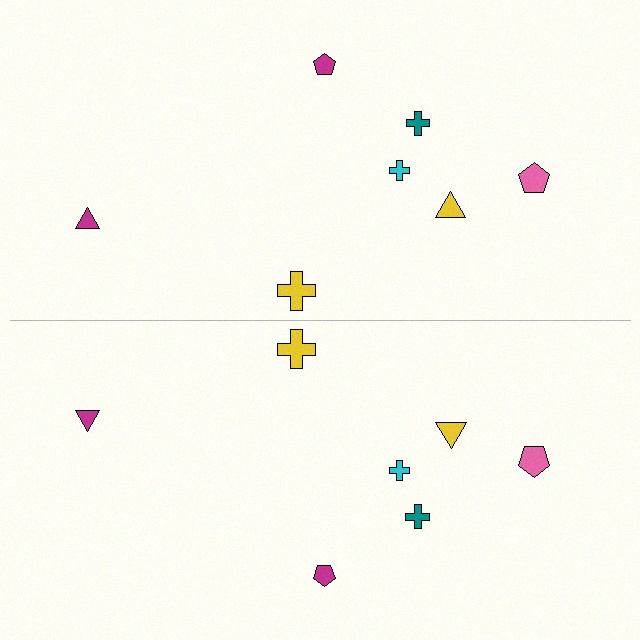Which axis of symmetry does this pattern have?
The pattern has a horizontal axis of symmetry running through the center of the image.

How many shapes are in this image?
There are 14 shapes in this image.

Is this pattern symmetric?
Yes, this pattern has bilateral (reflection) symmetry.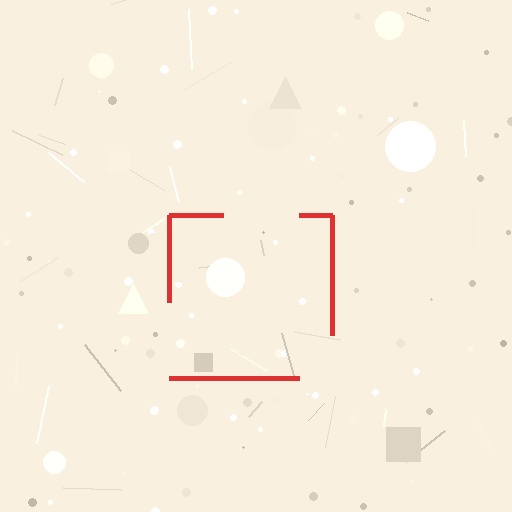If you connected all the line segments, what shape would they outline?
They would outline a square.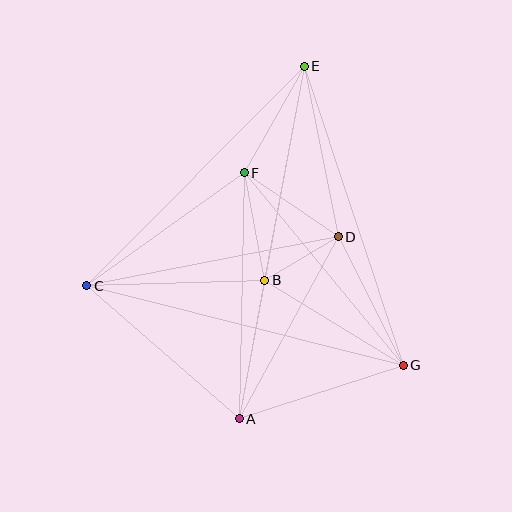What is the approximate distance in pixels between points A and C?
The distance between A and C is approximately 202 pixels.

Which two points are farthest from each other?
Points A and E are farthest from each other.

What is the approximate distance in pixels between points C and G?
The distance between C and G is approximately 326 pixels.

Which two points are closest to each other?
Points B and D are closest to each other.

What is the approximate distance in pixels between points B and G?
The distance between B and G is approximately 162 pixels.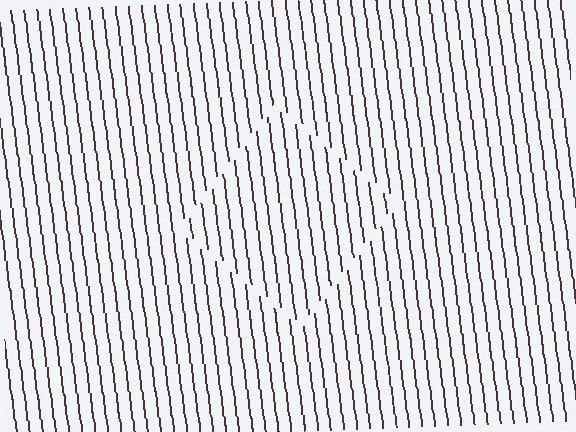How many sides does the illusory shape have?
4 sides — the line-ends trace a square.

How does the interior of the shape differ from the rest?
The interior of the shape contains the same grating, shifted by half a period — the contour is defined by the phase discontinuity where line-ends from the inner and outer gratings abut.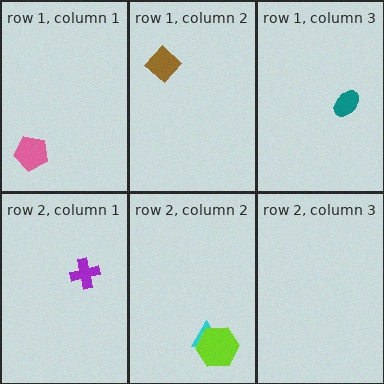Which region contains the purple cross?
The row 2, column 1 region.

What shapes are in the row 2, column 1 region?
The purple cross.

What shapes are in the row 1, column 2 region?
The brown diamond.